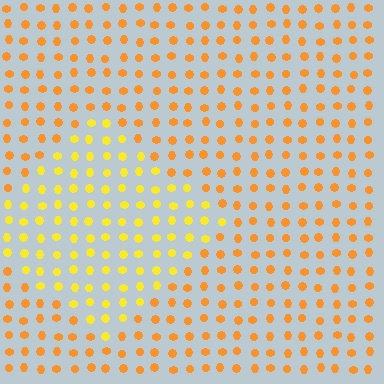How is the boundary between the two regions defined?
The boundary is defined purely by a slight shift in hue (about 25 degrees). Spacing, size, and orientation are identical on both sides.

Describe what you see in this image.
The image is filled with small orange elements in a uniform arrangement. A diamond-shaped region is visible where the elements are tinted to a slightly different hue, forming a subtle color boundary.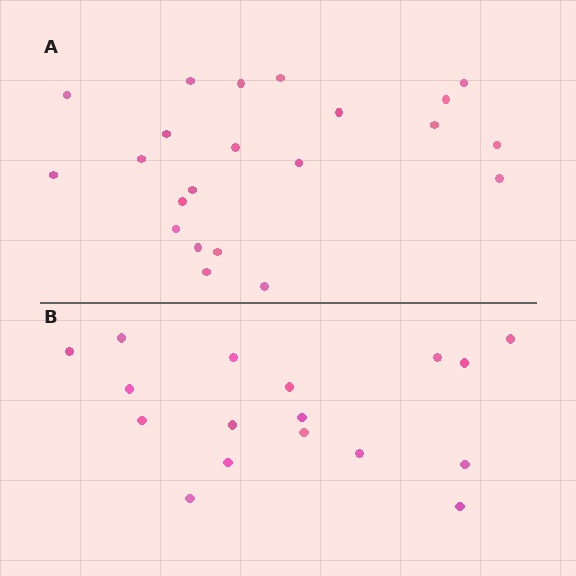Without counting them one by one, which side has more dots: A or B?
Region A (the top region) has more dots.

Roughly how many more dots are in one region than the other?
Region A has about 5 more dots than region B.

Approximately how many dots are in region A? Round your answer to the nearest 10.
About 20 dots. (The exact count is 22, which rounds to 20.)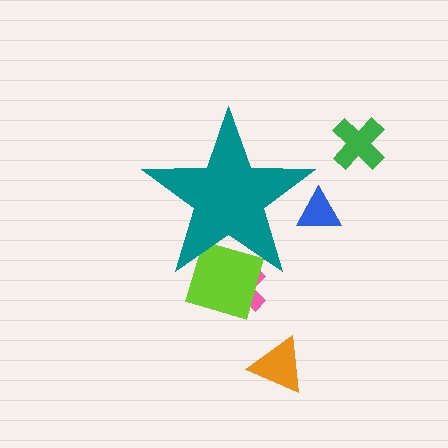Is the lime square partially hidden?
Yes, the lime square is partially hidden behind the teal star.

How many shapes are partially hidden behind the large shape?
3 shapes are partially hidden.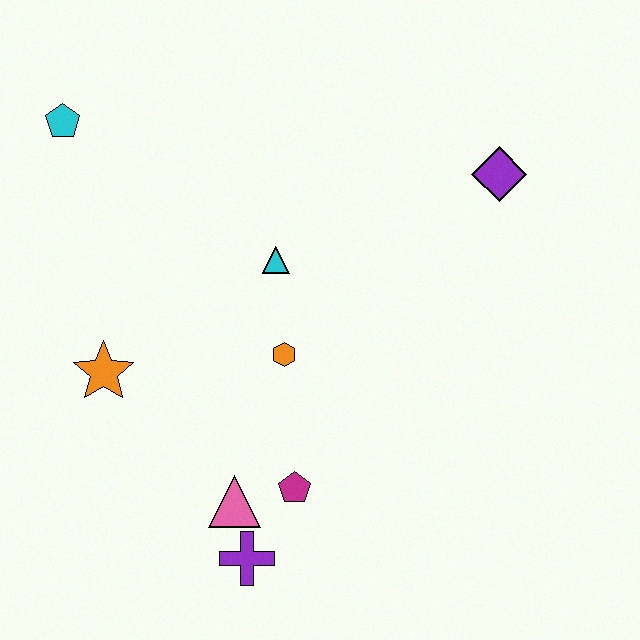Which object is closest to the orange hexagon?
The cyan triangle is closest to the orange hexagon.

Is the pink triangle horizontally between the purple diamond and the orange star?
Yes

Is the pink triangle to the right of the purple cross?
No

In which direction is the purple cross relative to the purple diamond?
The purple cross is below the purple diamond.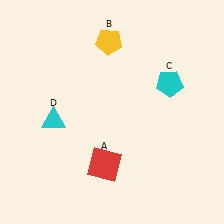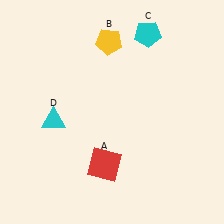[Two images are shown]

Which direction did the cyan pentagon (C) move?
The cyan pentagon (C) moved up.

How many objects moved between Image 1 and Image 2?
1 object moved between the two images.